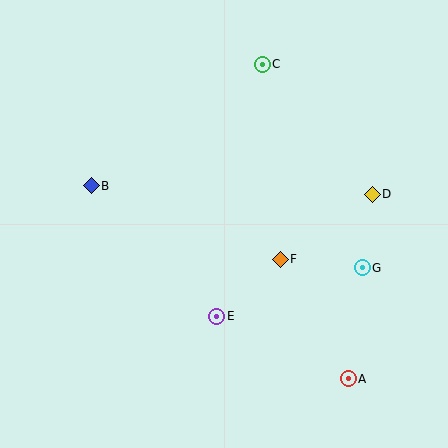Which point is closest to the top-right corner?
Point C is closest to the top-right corner.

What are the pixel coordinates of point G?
Point G is at (362, 268).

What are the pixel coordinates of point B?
Point B is at (91, 186).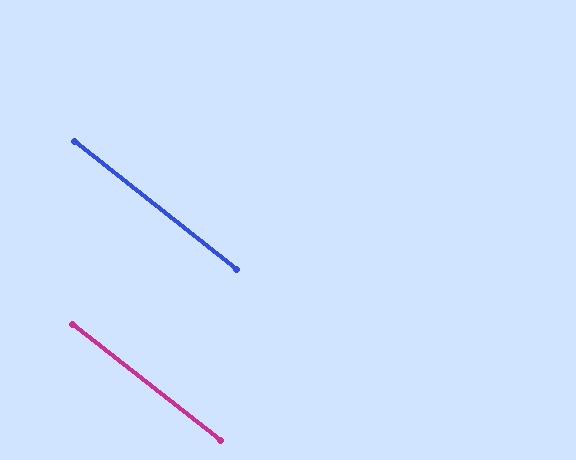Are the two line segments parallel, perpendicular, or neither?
Parallel — their directions differ by only 0.0°.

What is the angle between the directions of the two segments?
Approximately 0 degrees.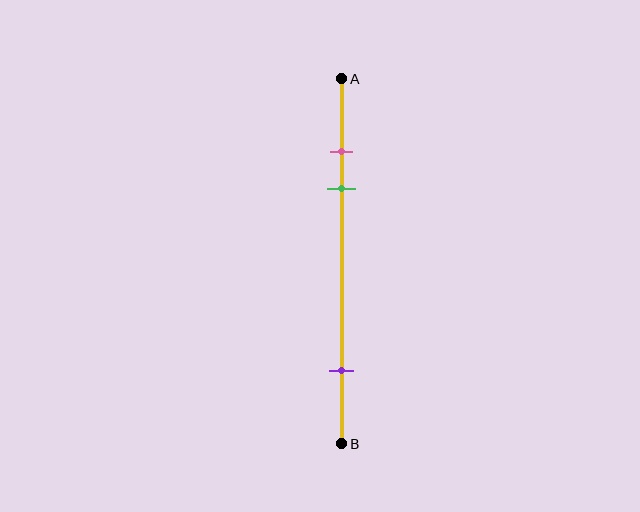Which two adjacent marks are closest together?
The pink and green marks are the closest adjacent pair.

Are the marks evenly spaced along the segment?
No, the marks are not evenly spaced.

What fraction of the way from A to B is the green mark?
The green mark is approximately 30% (0.3) of the way from A to B.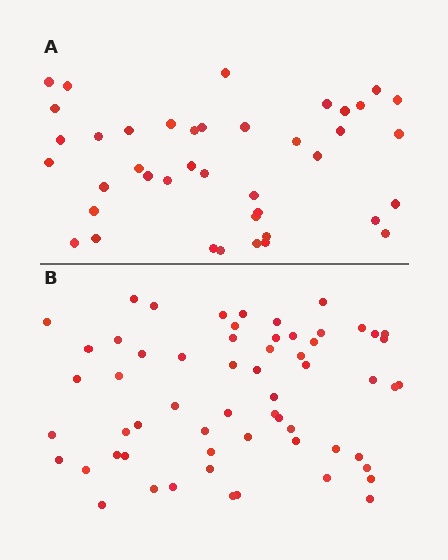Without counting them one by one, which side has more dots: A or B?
Region B (the bottom region) has more dots.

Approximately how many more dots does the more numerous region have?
Region B has approximately 20 more dots than region A.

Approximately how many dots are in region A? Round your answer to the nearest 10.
About 40 dots. (The exact count is 41, which rounds to 40.)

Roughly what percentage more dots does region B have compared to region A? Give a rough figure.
About 45% more.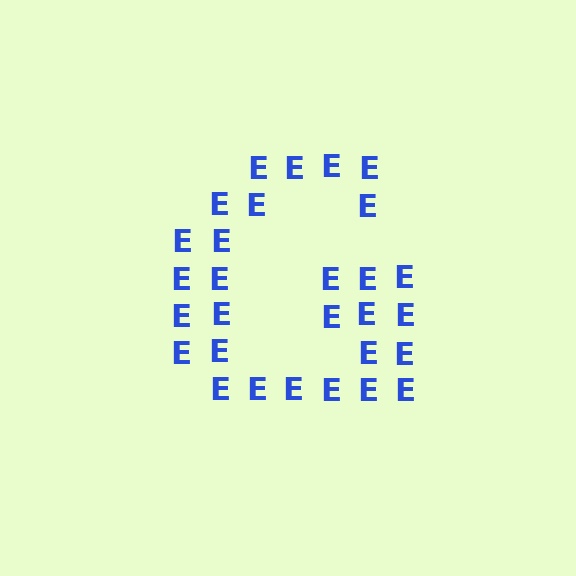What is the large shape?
The large shape is the letter G.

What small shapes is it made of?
It is made of small letter E's.